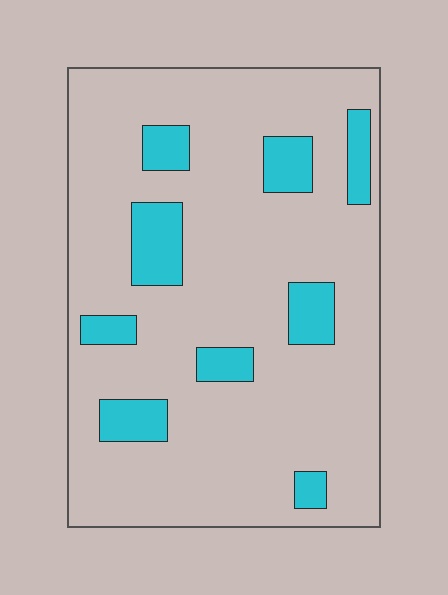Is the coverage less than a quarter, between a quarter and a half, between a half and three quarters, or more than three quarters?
Less than a quarter.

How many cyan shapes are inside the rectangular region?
9.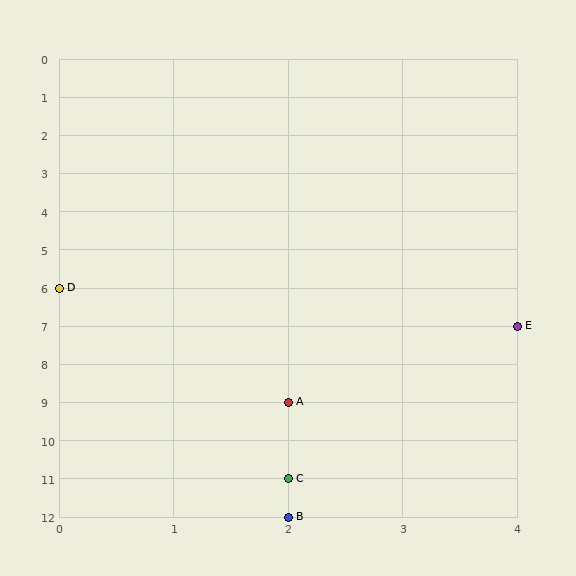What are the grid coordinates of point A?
Point A is at grid coordinates (2, 9).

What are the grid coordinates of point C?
Point C is at grid coordinates (2, 11).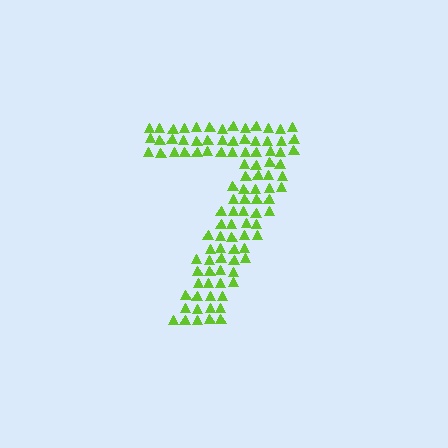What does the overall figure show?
The overall figure shows the digit 7.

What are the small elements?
The small elements are triangles.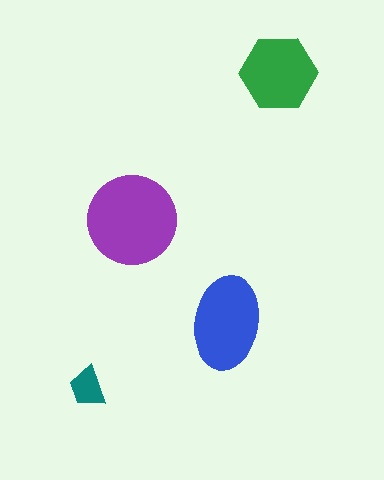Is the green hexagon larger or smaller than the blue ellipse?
Smaller.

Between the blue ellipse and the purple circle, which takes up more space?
The purple circle.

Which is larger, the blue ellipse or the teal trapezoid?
The blue ellipse.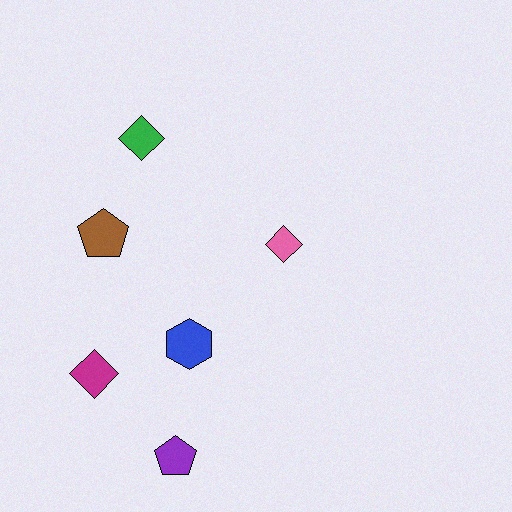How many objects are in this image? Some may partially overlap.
There are 6 objects.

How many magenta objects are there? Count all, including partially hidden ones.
There is 1 magenta object.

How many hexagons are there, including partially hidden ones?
There is 1 hexagon.